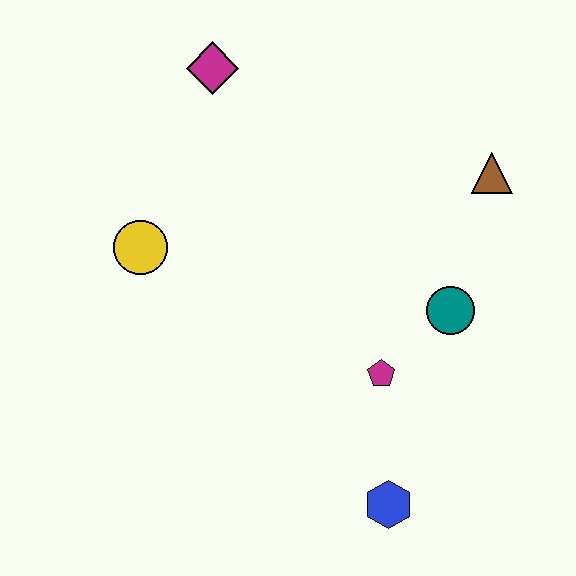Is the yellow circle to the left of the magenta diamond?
Yes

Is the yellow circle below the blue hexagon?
No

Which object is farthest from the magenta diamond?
The blue hexagon is farthest from the magenta diamond.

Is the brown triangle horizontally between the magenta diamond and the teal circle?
No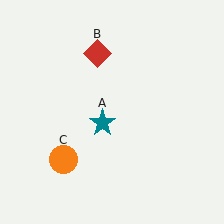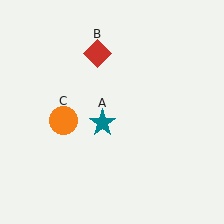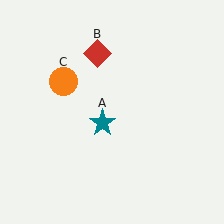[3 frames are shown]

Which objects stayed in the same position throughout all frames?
Teal star (object A) and red diamond (object B) remained stationary.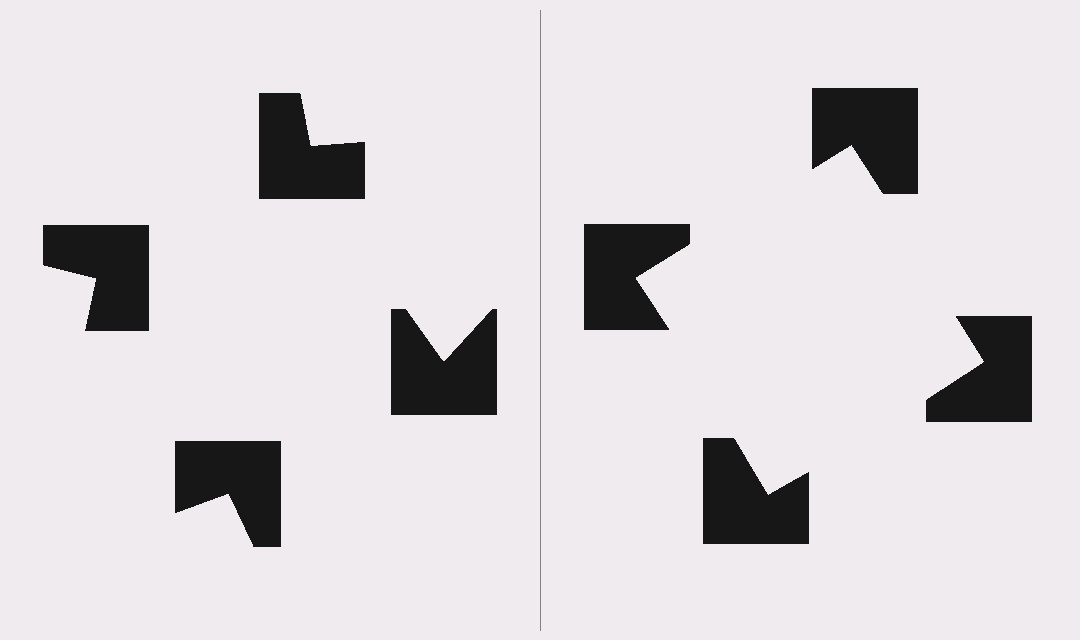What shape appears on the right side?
An illusory square.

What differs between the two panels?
The notched squares are positioned identically on both sides; only the wedge orientations differ. On the right they align to a square; on the left they are misaligned.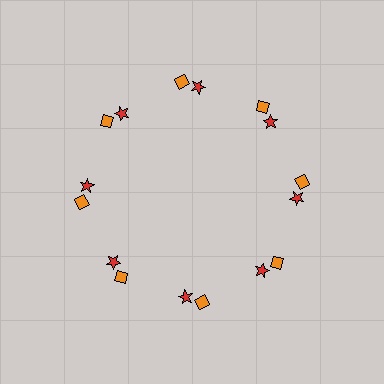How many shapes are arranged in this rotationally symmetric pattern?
There are 16 shapes, arranged in 8 groups of 2.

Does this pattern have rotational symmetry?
Yes, this pattern has 8-fold rotational symmetry. It looks the same after rotating 45 degrees around the center.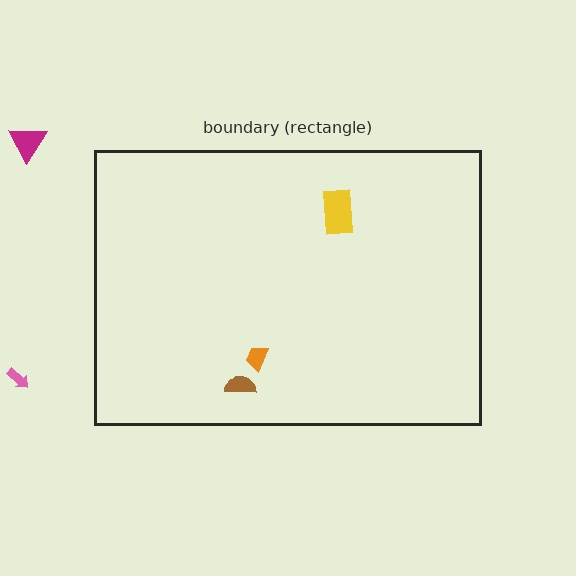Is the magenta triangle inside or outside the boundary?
Outside.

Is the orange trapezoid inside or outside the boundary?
Inside.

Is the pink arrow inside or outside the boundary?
Outside.